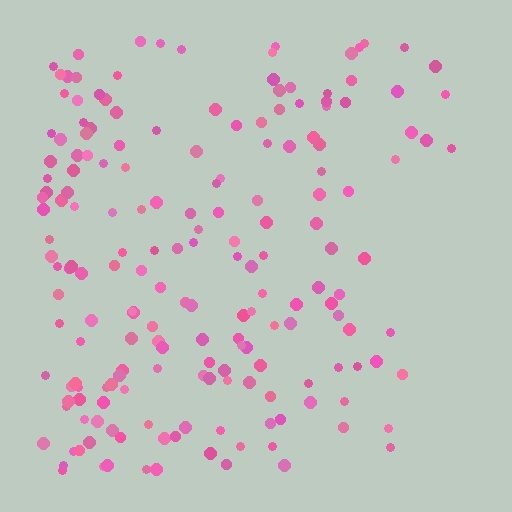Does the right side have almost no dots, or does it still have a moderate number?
Still a moderate number, just noticeably fewer than the left.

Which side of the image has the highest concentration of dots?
The left.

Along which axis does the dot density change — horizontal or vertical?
Horizontal.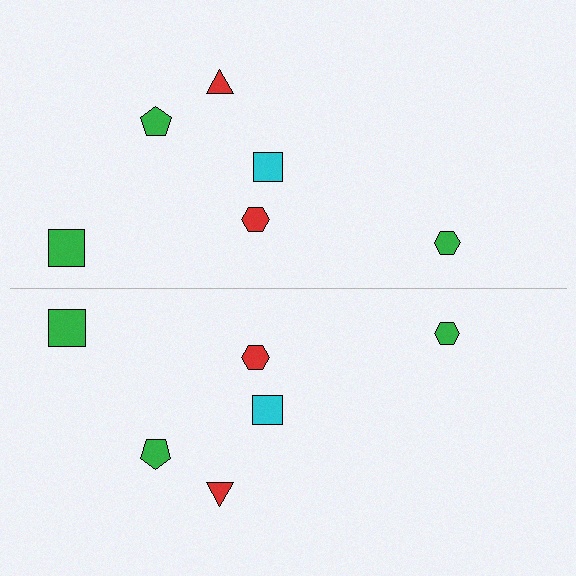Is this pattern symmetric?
Yes, this pattern has bilateral (reflection) symmetry.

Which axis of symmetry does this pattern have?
The pattern has a horizontal axis of symmetry running through the center of the image.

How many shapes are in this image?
There are 12 shapes in this image.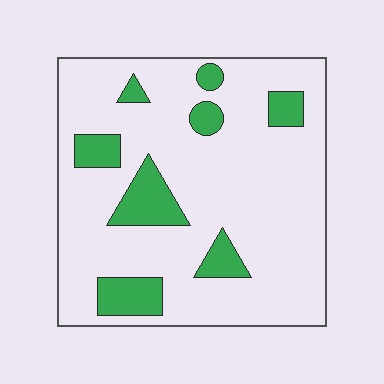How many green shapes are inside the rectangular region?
8.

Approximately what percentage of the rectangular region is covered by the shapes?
Approximately 15%.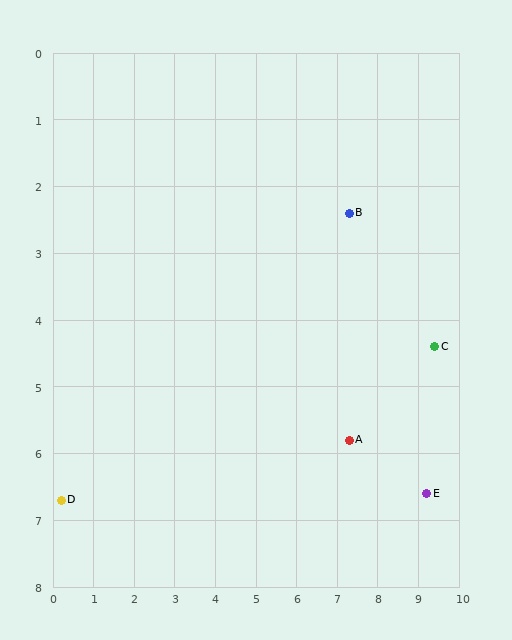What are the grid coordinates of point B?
Point B is at approximately (7.3, 2.4).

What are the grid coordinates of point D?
Point D is at approximately (0.2, 6.7).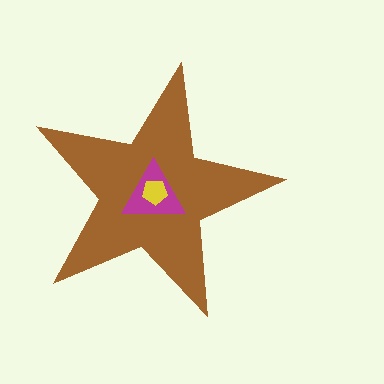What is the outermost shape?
The brown star.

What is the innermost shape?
The yellow pentagon.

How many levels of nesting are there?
3.